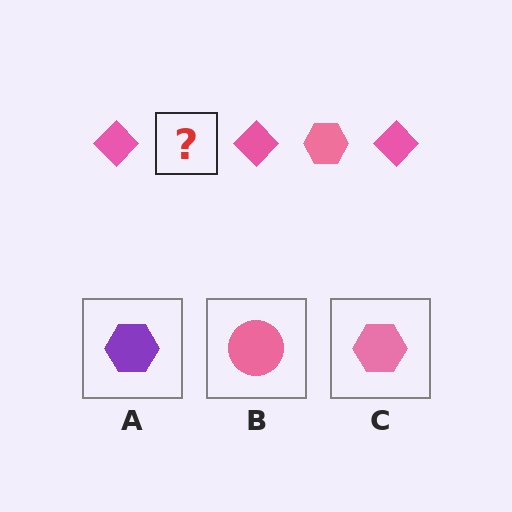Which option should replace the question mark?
Option C.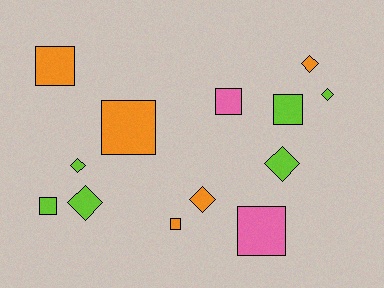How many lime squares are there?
There are 2 lime squares.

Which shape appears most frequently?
Square, with 7 objects.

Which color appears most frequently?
Lime, with 6 objects.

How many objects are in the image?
There are 13 objects.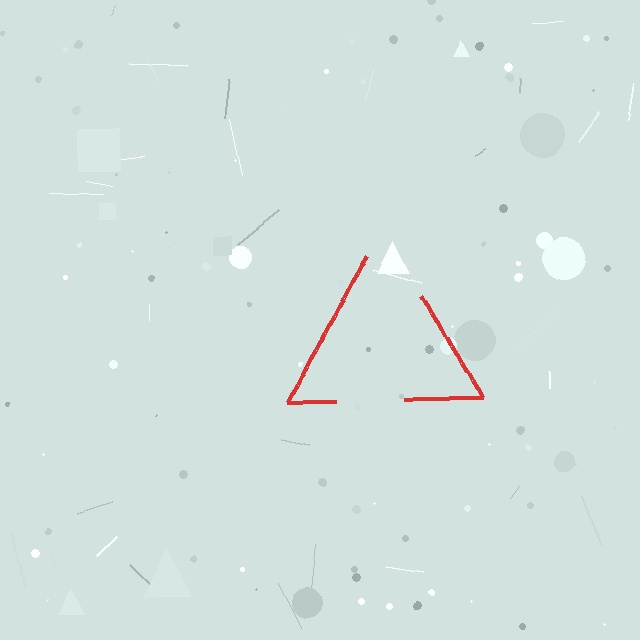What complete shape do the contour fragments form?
The contour fragments form a triangle.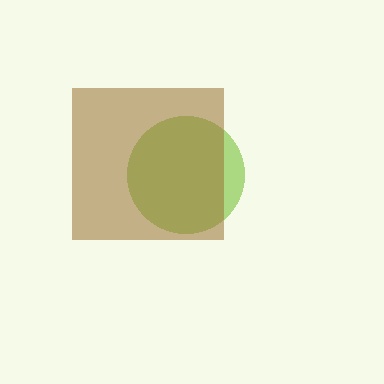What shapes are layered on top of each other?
The layered shapes are: a lime circle, a brown square.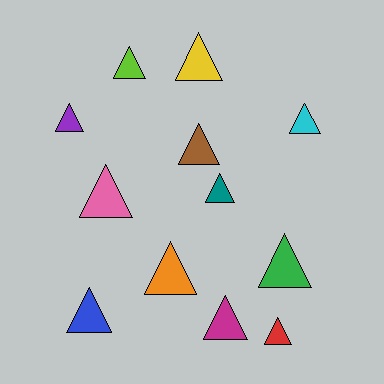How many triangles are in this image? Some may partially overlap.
There are 12 triangles.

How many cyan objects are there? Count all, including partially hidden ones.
There is 1 cyan object.